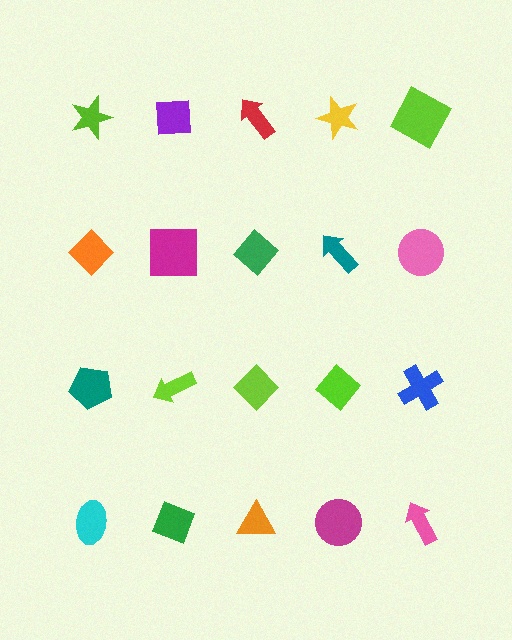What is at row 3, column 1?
A teal pentagon.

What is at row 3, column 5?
A blue cross.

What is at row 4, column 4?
A magenta circle.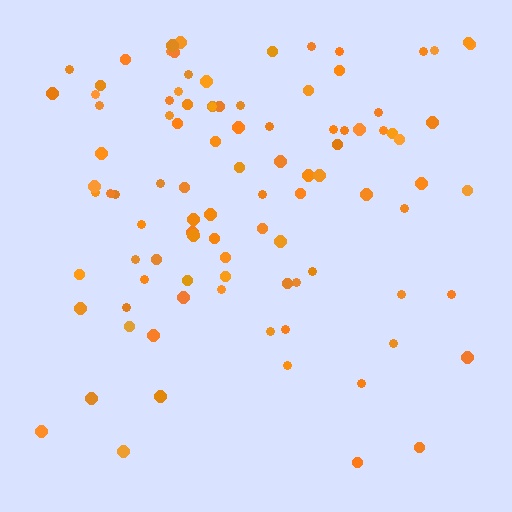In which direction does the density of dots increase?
From bottom to top, with the top side densest.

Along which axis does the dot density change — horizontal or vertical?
Vertical.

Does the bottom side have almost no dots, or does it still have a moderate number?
Still a moderate number, just noticeably fewer than the top.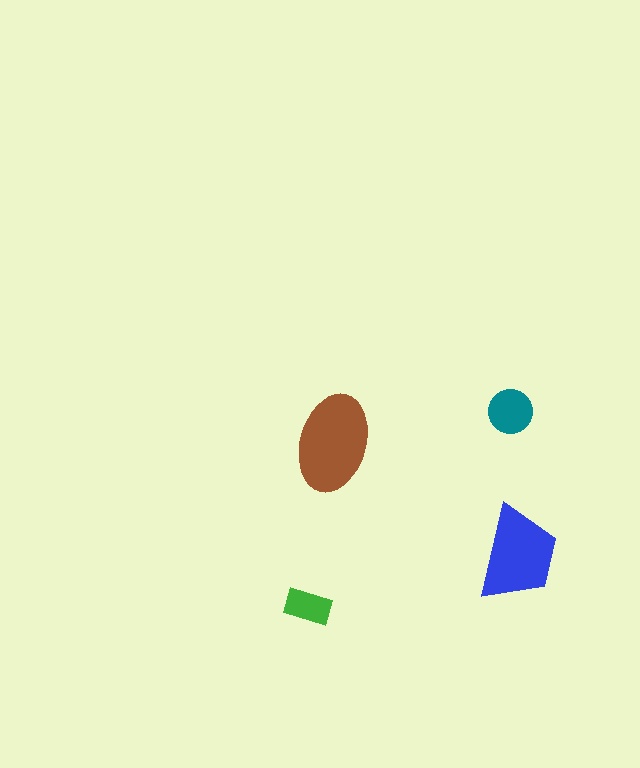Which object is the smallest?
The green rectangle.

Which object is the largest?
The brown ellipse.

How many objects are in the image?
There are 4 objects in the image.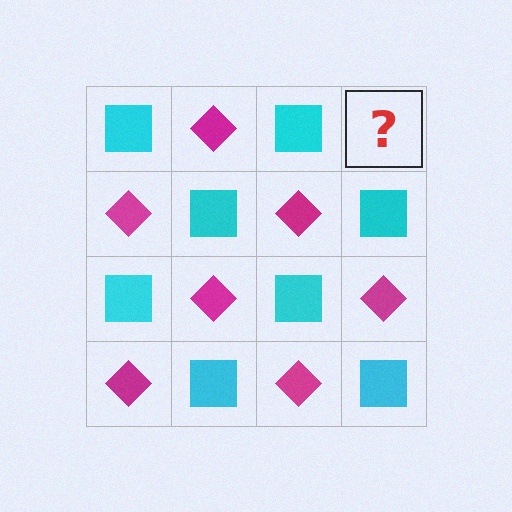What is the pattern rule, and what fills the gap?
The rule is that it alternates cyan square and magenta diamond in a checkerboard pattern. The gap should be filled with a magenta diamond.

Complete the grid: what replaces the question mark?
The question mark should be replaced with a magenta diamond.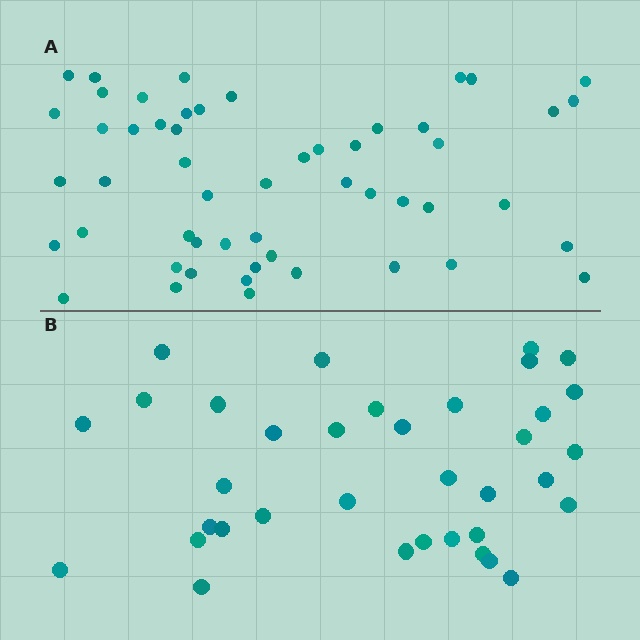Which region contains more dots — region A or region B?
Region A (the top region) has more dots.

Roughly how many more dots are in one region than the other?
Region A has approximately 15 more dots than region B.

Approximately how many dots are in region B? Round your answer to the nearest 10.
About 40 dots. (The exact count is 36, which rounds to 40.)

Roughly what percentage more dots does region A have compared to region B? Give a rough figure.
About 45% more.